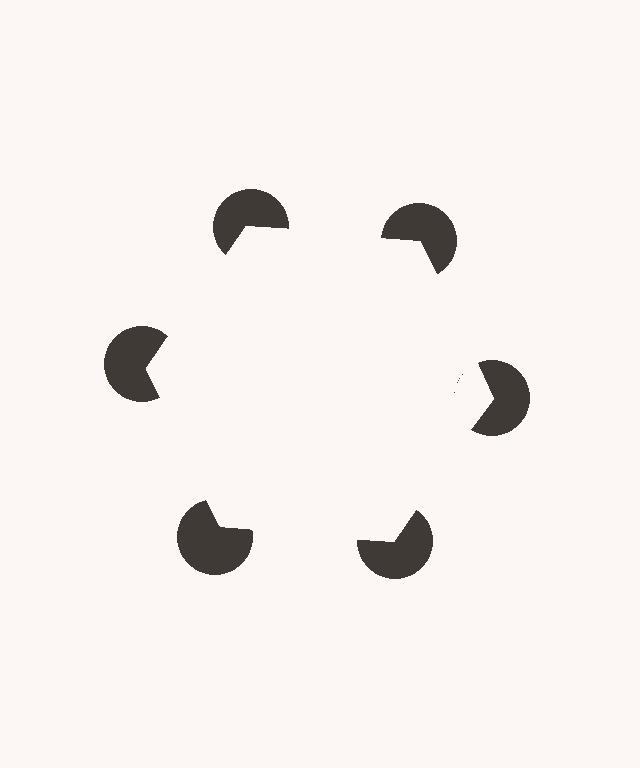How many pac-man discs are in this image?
There are 6 — one at each vertex of the illusory hexagon.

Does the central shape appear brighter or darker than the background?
It typically appears slightly brighter than the background, even though no actual brightness change is drawn.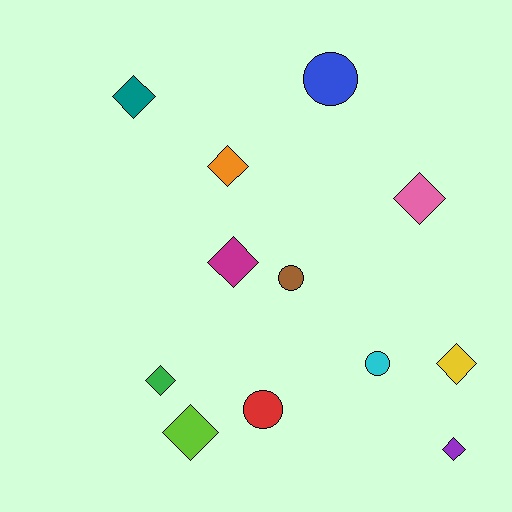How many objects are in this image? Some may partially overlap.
There are 12 objects.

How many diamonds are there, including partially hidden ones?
There are 8 diamonds.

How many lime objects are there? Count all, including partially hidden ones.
There is 1 lime object.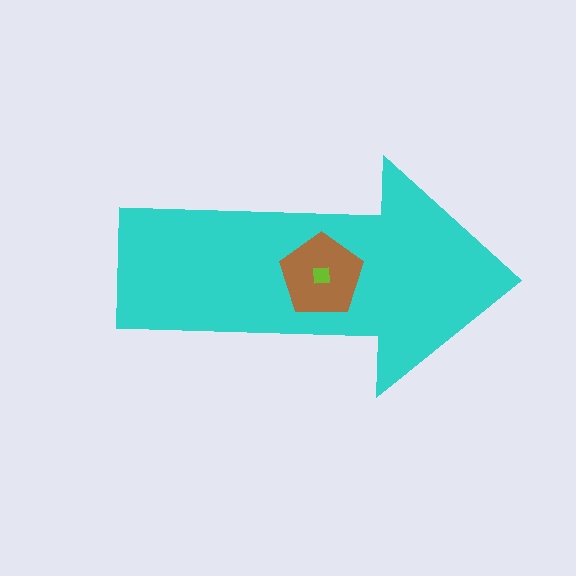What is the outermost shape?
The cyan arrow.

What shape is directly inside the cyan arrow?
The brown pentagon.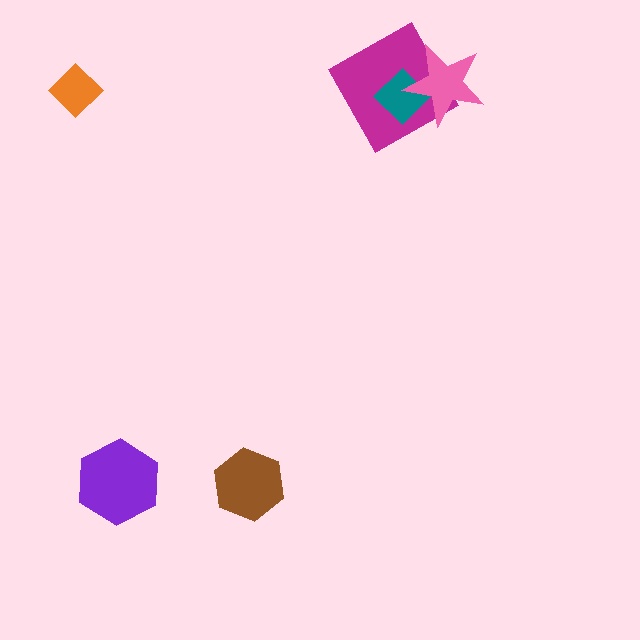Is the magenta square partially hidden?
Yes, it is partially covered by another shape.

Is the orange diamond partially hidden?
No, no other shape covers it.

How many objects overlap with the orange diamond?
0 objects overlap with the orange diamond.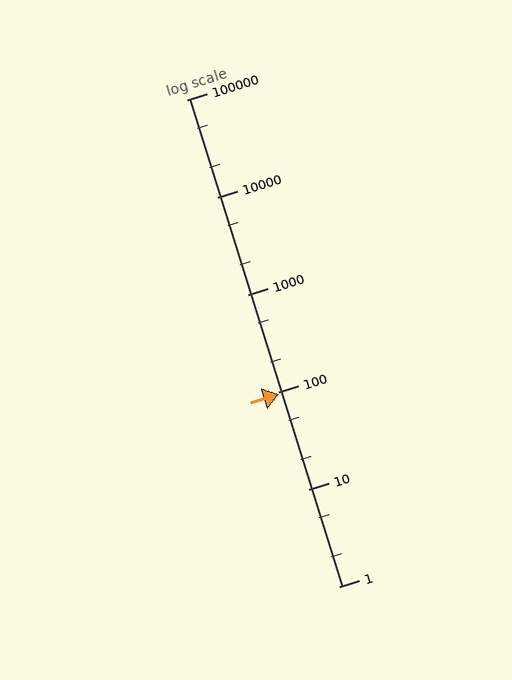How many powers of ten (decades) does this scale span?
The scale spans 5 decades, from 1 to 100000.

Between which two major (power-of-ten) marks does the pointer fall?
The pointer is between 10 and 100.